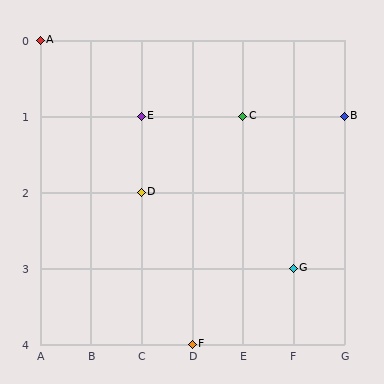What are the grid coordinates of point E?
Point E is at grid coordinates (C, 1).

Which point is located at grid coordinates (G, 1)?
Point B is at (G, 1).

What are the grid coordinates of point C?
Point C is at grid coordinates (E, 1).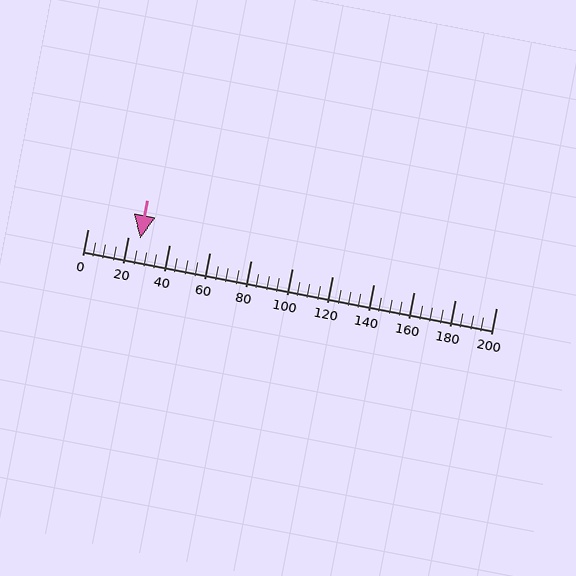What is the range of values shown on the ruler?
The ruler shows values from 0 to 200.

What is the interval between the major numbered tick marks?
The major tick marks are spaced 20 units apart.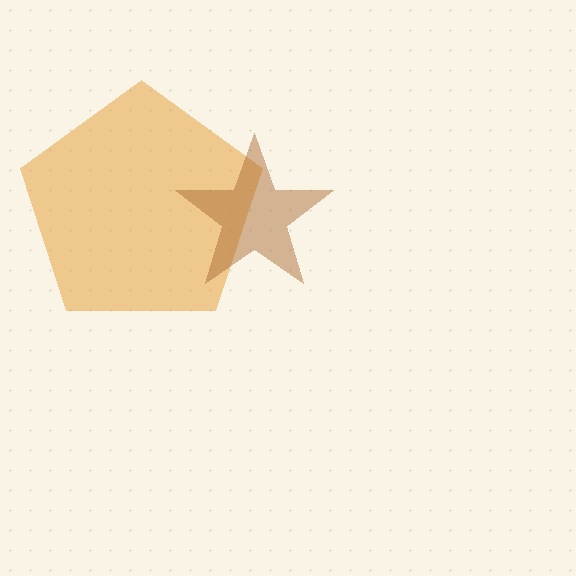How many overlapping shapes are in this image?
There are 2 overlapping shapes in the image.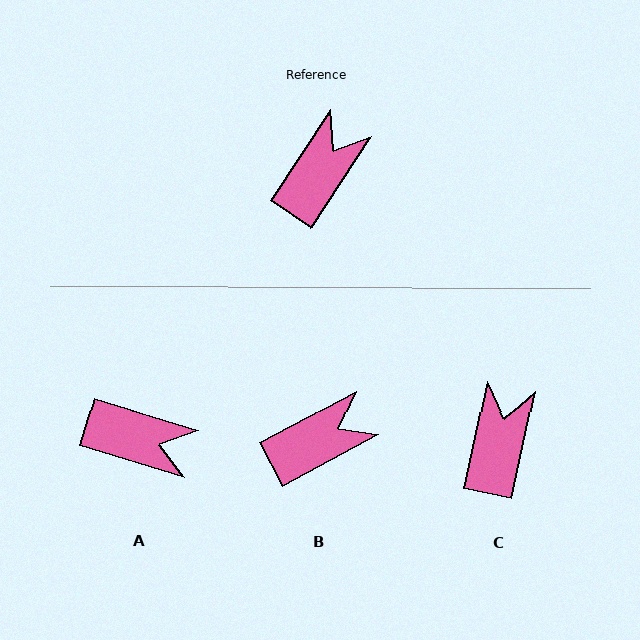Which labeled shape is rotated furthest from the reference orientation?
A, about 73 degrees away.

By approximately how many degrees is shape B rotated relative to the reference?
Approximately 28 degrees clockwise.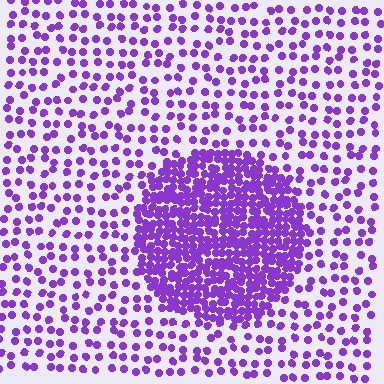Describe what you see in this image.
The image contains small purple elements arranged at two different densities. A circle-shaped region is visible where the elements are more densely packed than the surrounding area.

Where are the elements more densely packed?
The elements are more densely packed inside the circle boundary.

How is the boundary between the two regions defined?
The boundary is defined by a change in element density (approximately 3.0x ratio). All elements are the same color, size, and shape.